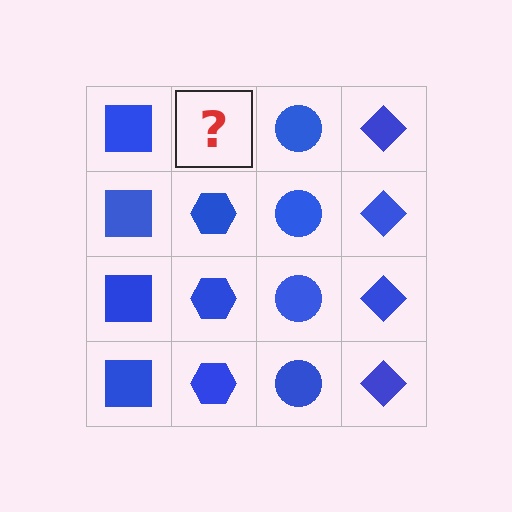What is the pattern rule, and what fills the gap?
The rule is that each column has a consistent shape. The gap should be filled with a blue hexagon.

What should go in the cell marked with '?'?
The missing cell should contain a blue hexagon.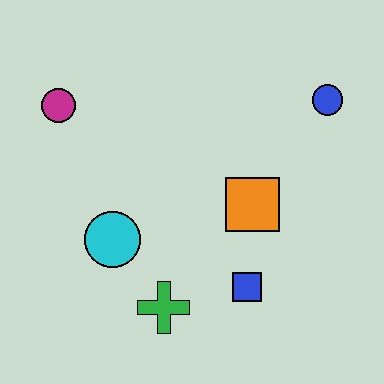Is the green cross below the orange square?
Yes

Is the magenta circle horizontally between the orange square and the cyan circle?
No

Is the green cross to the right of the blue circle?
No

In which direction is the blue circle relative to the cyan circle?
The blue circle is to the right of the cyan circle.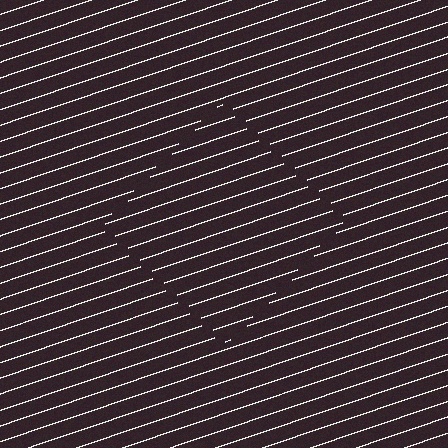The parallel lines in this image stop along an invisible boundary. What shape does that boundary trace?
An illusory square. The interior of the shape contains the same grating, shifted by half a period — the contour is defined by the phase discontinuity where line-ends from the inner and outer gratings abut.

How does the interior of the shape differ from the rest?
The interior of the shape contains the same grating, shifted by half a period — the contour is defined by the phase discontinuity where line-ends from the inner and outer gratings abut.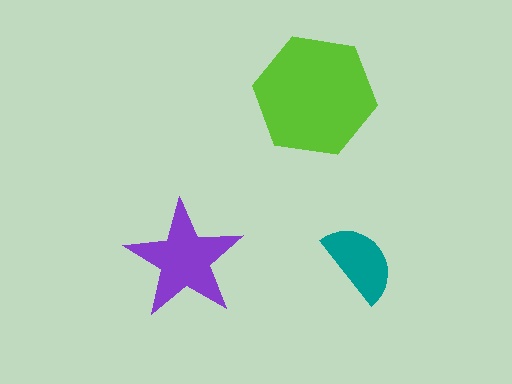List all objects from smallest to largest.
The teal semicircle, the purple star, the lime hexagon.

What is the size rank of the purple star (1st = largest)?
2nd.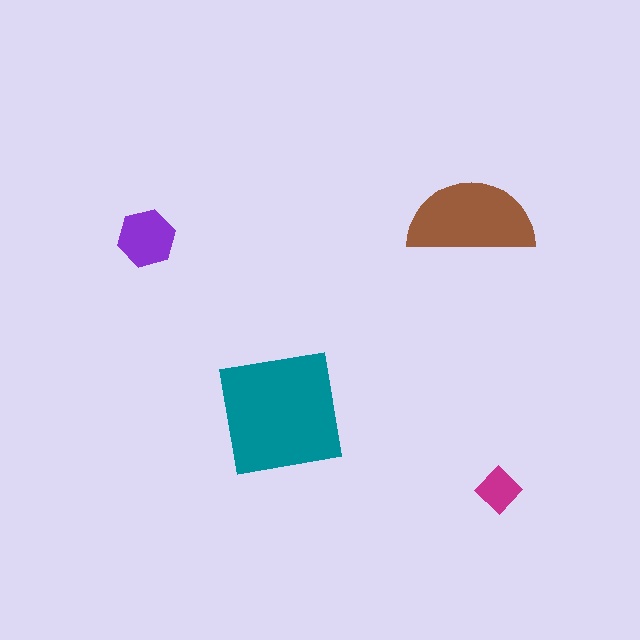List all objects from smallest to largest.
The magenta diamond, the purple hexagon, the brown semicircle, the teal square.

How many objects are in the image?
There are 4 objects in the image.